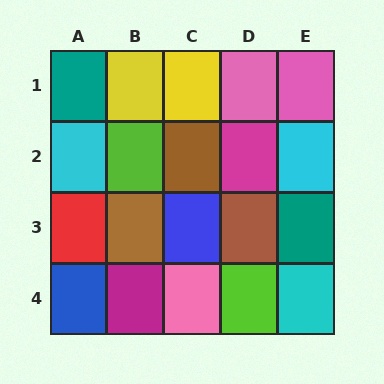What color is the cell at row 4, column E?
Cyan.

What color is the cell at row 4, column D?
Lime.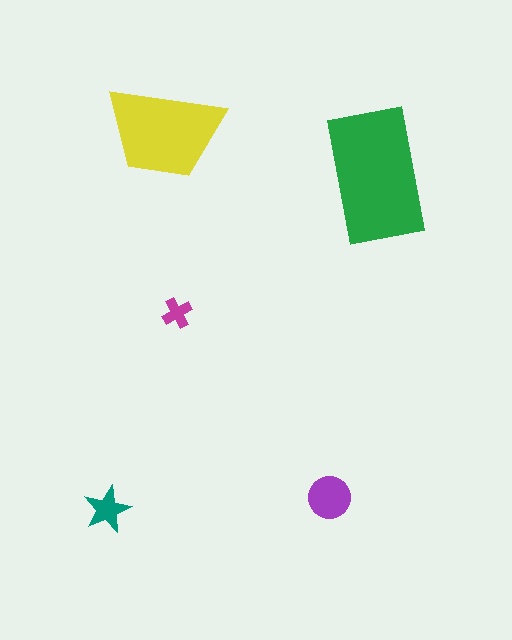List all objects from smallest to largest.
The magenta cross, the teal star, the purple circle, the yellow trapezoid, the green rectangle.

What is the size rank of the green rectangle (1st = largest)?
1st.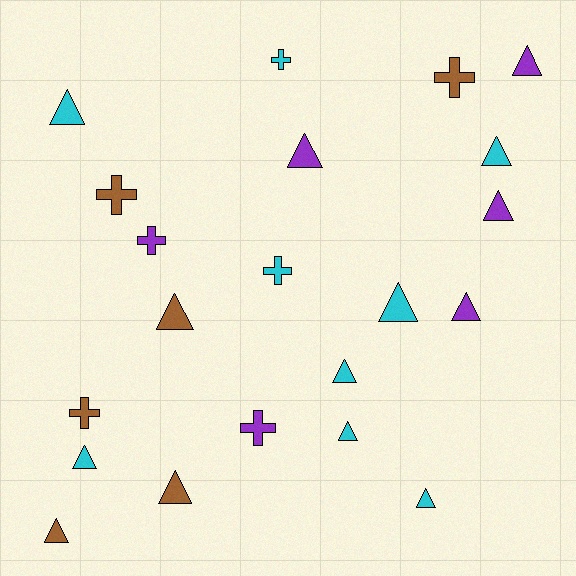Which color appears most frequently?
Cyan, with 9 objects.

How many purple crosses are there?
There are 2 purple crosses.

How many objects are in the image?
There are 21 objects.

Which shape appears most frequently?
Triangle, with 14 objects.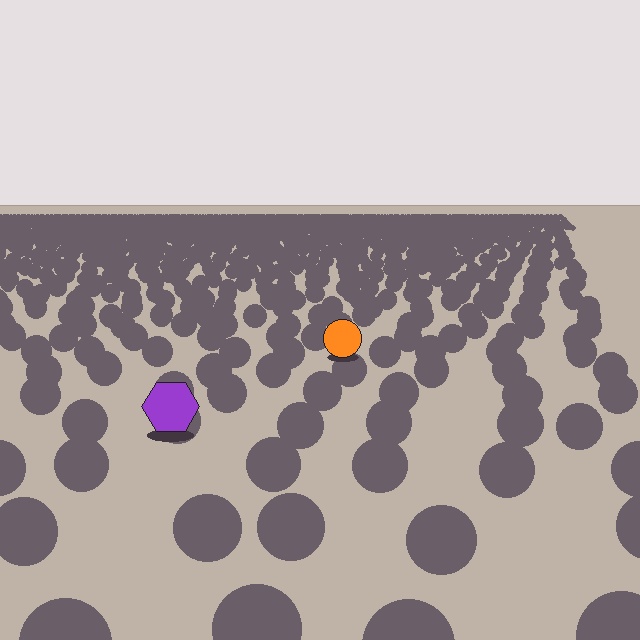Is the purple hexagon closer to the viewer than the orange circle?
Yes. The purple hexagon is closer — you can tell from the texture gradient: the ground texture is coarser near it.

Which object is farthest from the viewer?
The orange circle is farthest from the viewer. It appears smaller and the ground texture around it is denser.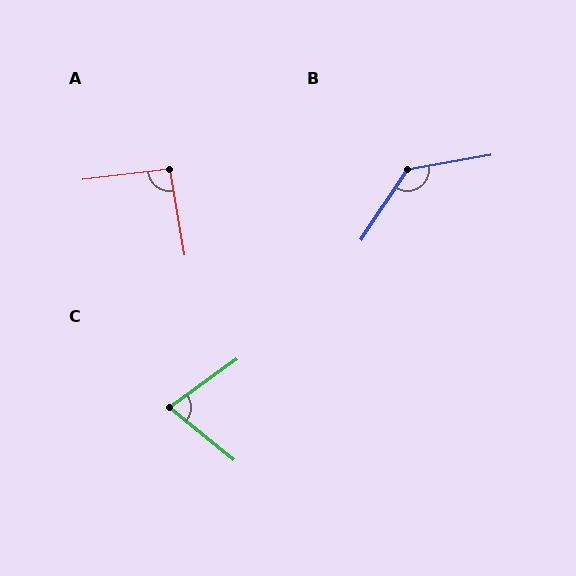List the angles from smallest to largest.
C (75°), A (93°), B (133°).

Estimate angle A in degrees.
Approximately 93 degrees.